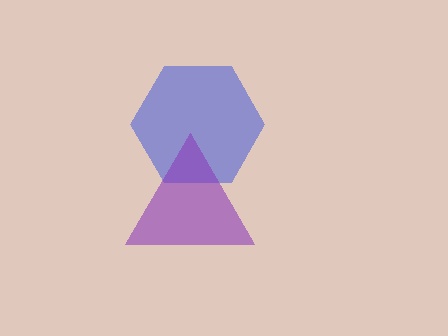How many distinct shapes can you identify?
There are 2 distinct shapes: a blue hexagon, a purple triangle.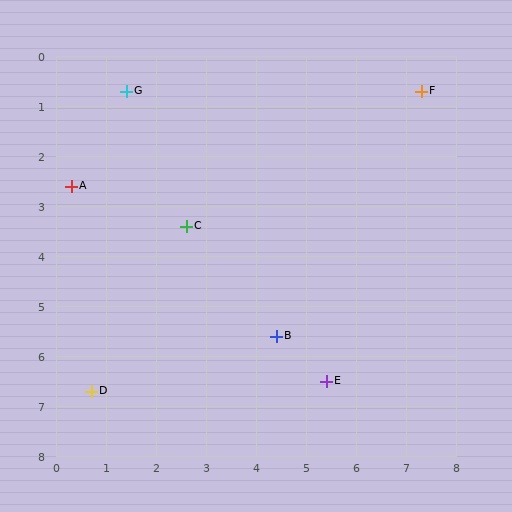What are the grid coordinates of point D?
Point D is at approximately (0.7, 6.7).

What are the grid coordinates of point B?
Point B is at approximately (4.4, 5.6).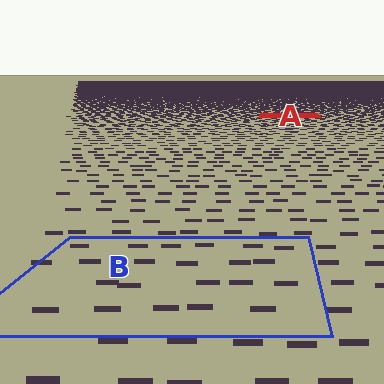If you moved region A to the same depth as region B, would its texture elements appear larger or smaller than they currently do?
They would appear larger. At a closer depth, the same texture elements are projected at a bigger on-screen size.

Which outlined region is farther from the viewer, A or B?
Region A is farther from the viewer — the texture elements inside it appear smaller and more densely packed.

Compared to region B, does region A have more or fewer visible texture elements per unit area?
Region A has more texture elements per unit area — they are packed more densely because it is farther away.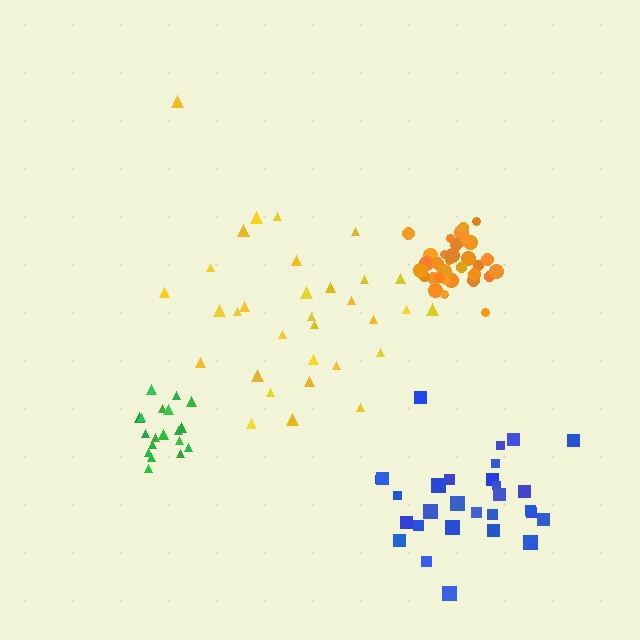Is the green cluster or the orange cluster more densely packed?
Orange.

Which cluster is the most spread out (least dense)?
Yellow.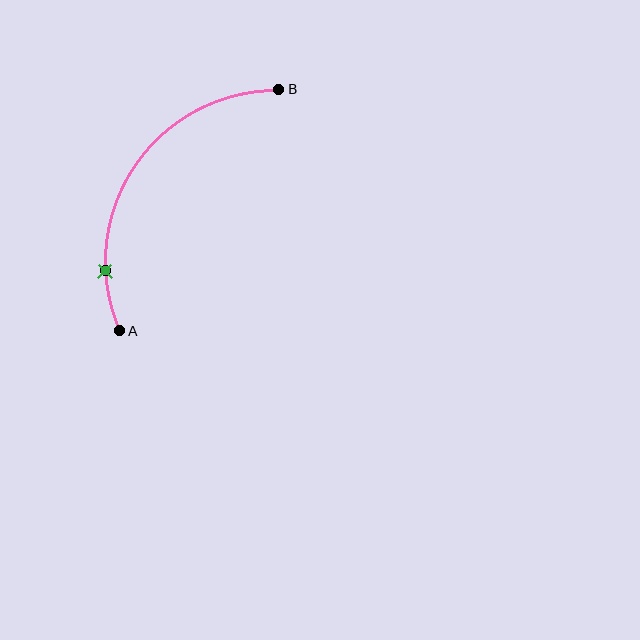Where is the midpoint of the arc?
The arc midpoint is the point on the curve farthest from the straight line joining A and B. It sits to the left of that line.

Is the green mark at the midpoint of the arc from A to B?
No. The green mark lies on the arc but is closer to endpoint A. The arc midpoint would be at the point on the curve equidistant along the arc from both A and B.